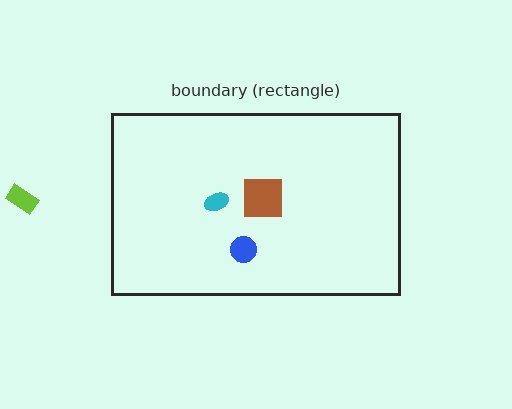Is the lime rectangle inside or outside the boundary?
Outside.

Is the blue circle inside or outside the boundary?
Inside.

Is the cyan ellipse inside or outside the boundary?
Inside.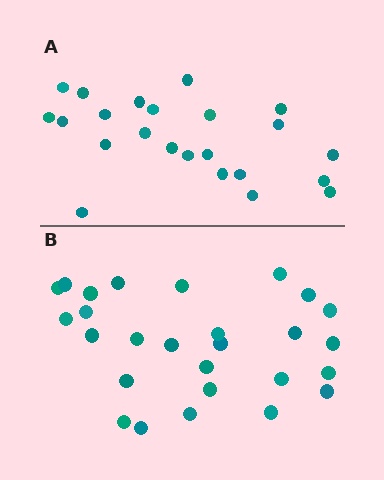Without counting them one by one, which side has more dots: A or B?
Region B (the bottom region) has more dots.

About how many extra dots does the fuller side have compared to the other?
Region B has about 4 more dots than region A.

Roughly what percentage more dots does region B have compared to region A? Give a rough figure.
About 15% more.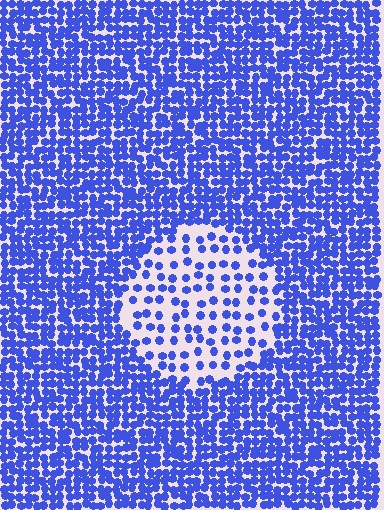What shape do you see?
I see a circle.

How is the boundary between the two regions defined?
The boundary is defined by a change in element density (approximately 2.5x ratio). All elements are the same color, size, and shape.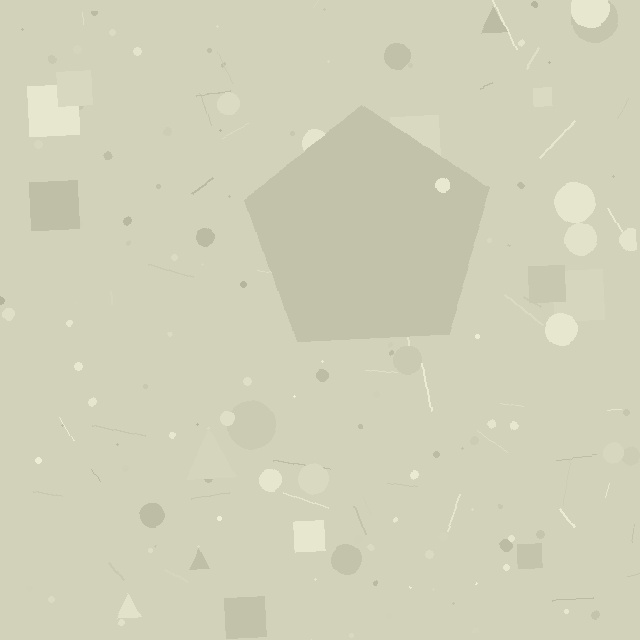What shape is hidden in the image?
A pentagon is hidden in the image.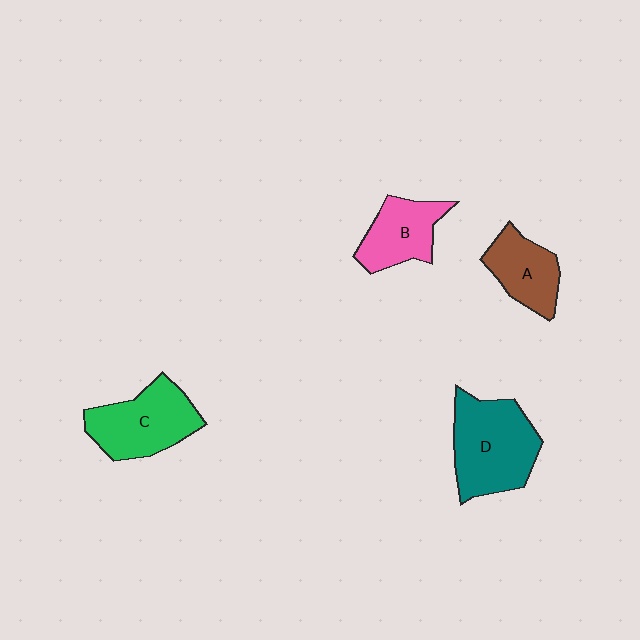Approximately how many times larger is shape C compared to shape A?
Approximately 1.4 times.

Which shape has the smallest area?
Shape A (brown).